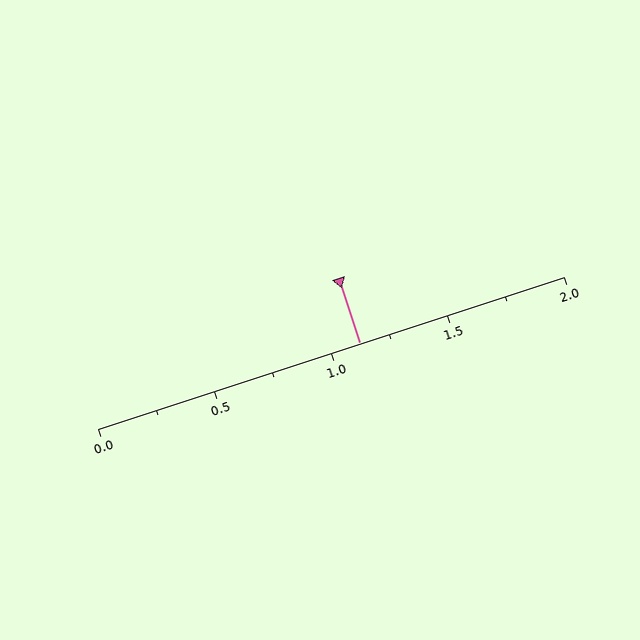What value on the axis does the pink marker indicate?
The marker indicates approximately 1.12.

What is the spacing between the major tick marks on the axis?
The major ticks are spaced 0.5 apart.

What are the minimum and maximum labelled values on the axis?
The axis runs from 0.0 to 2.0.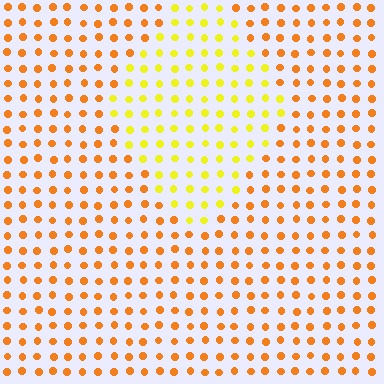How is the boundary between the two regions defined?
The boundary is defined purely by a slight shift in hue (about 34 degrees). Spacing, size, and orientation are identical on both sides.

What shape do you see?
I see a diamond.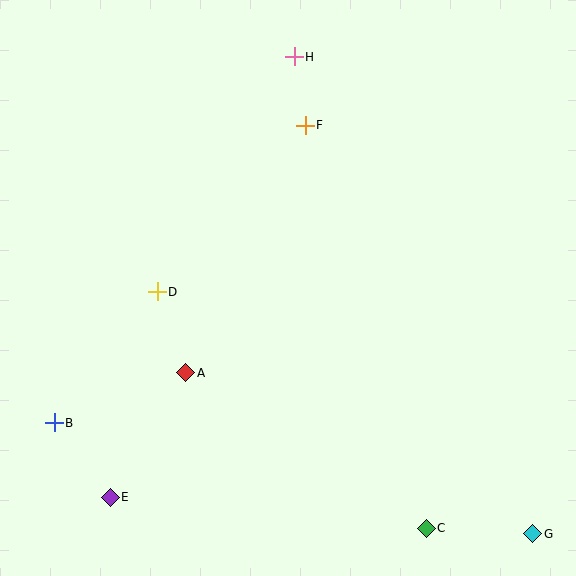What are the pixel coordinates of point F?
Point F is at (305, 125).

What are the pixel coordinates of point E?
Point E is at (110, 497).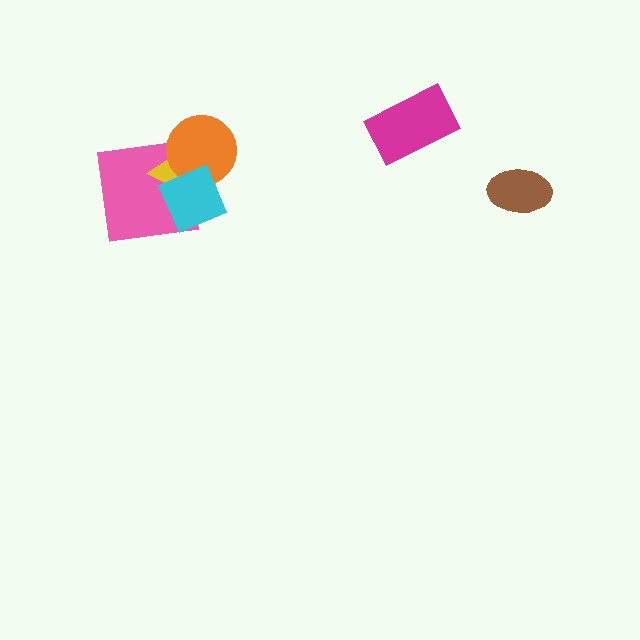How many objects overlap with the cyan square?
3 objects overlap with the cyan square.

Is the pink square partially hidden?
Yes, it is partially covered by another shape.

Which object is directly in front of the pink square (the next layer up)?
The yellow triangle is directly in front of the pink square.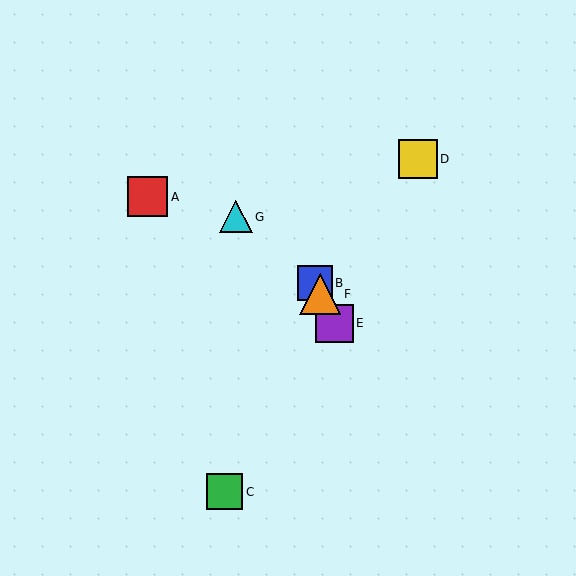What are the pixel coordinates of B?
Object B is at (315, 283).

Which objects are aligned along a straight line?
Objects B, E, F are aligned along a straight line.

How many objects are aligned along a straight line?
3 objects (B, E, F) are aligned along a straight line.